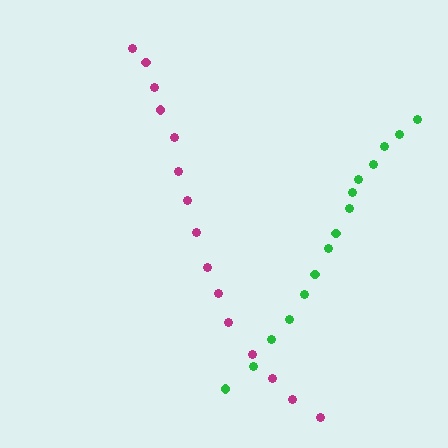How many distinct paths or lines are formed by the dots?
There are 2 distinct paths.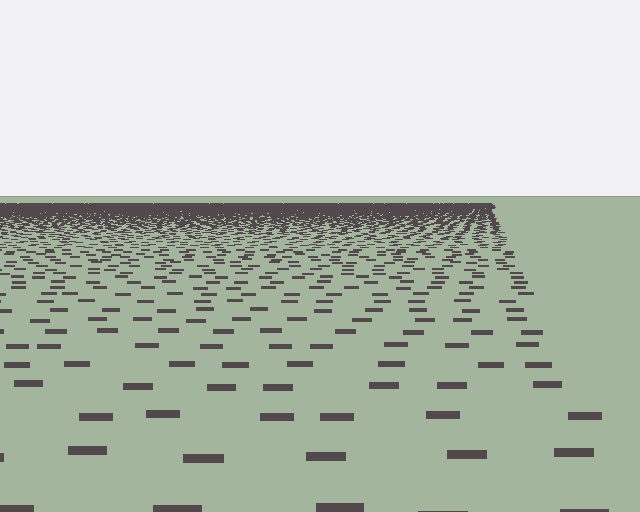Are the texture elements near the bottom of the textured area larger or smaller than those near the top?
Larger. Near the bottom, elements are closer to the viewer and appear at a bigger on-screen size.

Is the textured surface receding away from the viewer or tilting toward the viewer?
The surface is receding away from the viewer. Texture elements get smaller and denser toward the top.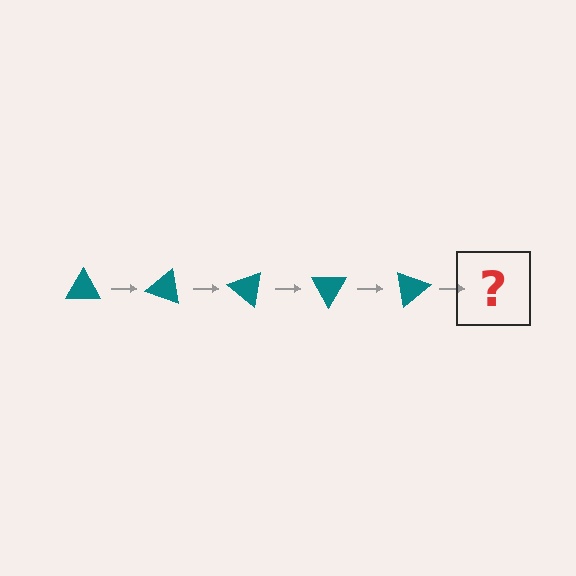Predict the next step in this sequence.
The next step is a teal triangle rotated 100 degrees.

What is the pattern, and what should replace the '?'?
The pattern is that the triangle rotates 20 degrees each step. The '?' should be a teal triangle rotated 100 degrees.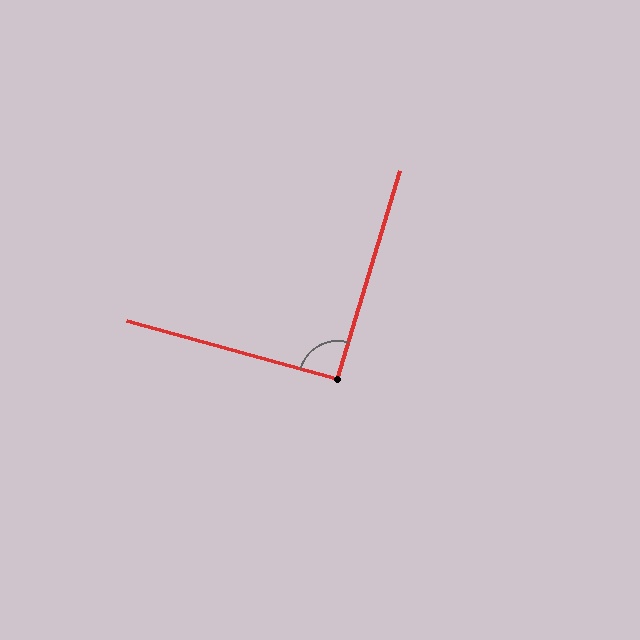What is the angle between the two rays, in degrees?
Approximately 91 degrees.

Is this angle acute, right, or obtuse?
It is approximately a right angle.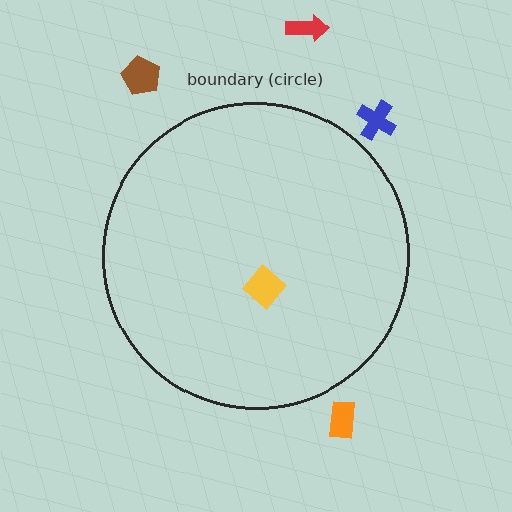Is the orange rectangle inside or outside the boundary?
Outside.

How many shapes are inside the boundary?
1 inside, 4 outside.